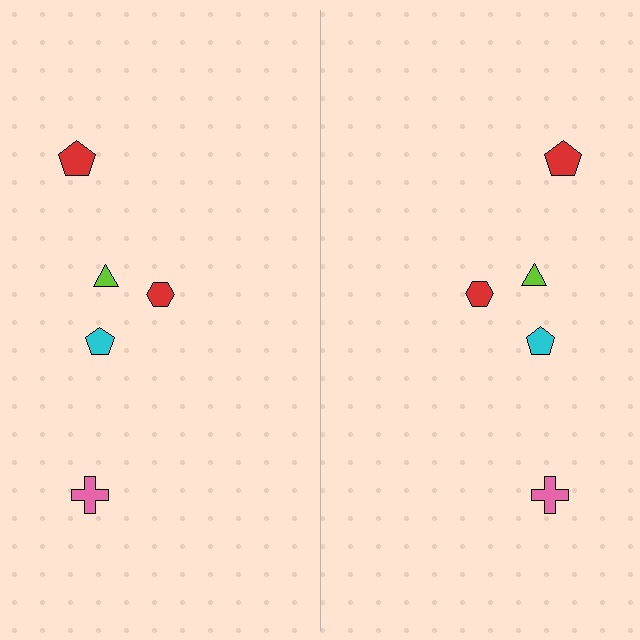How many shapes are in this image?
There are 10 shapes in this image.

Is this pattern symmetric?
Yes, this pattern has bilateral (reflection) symmetry.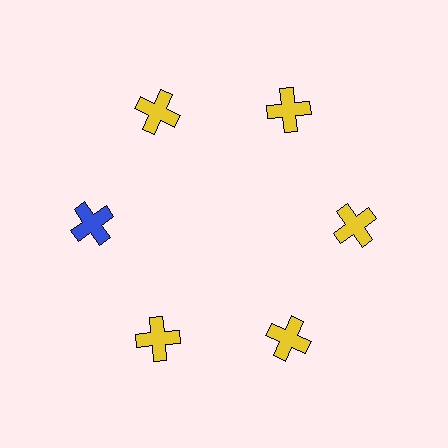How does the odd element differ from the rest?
It has a different color: blue instead of yellow.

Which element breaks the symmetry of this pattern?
The blue cross at roughly the 9 o'clock position breaks the symmetry. All other shapes are yellow crosses.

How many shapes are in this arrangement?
There are 6 shapes arranged in a ring pattern.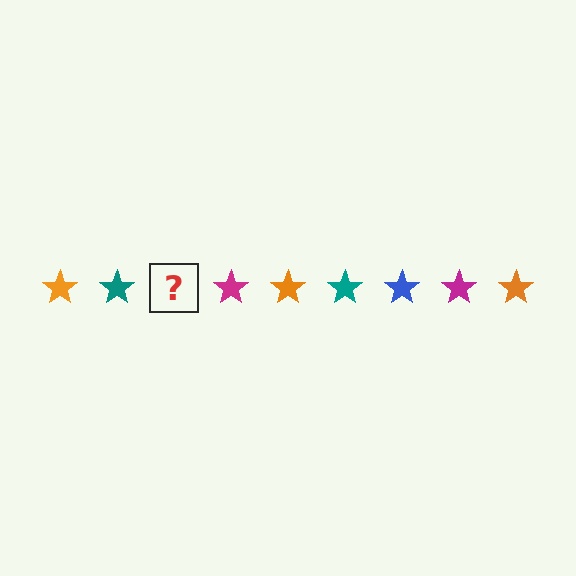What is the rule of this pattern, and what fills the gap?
The rule is that the pattern cycles through orange, teal, blue, magenta stars. The gap should be filled with a blue star.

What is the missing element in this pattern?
The missing element is a blue star.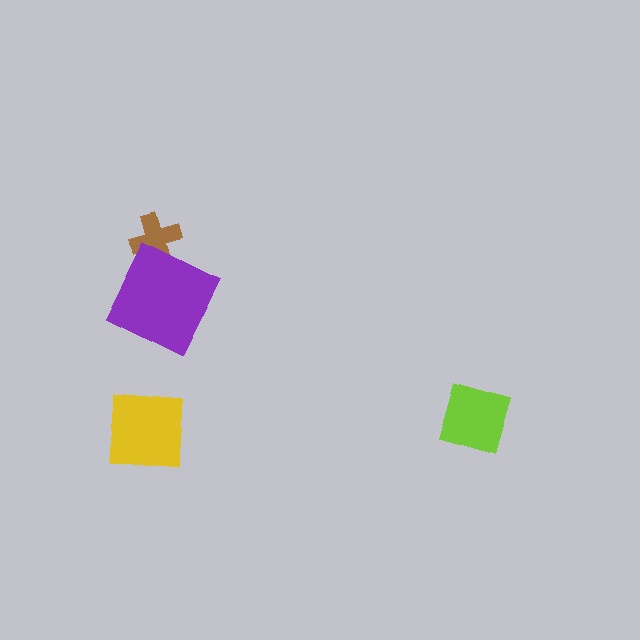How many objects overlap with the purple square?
1 object overlaps with the purple square.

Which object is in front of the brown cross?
The purple square is in front of the brown cross.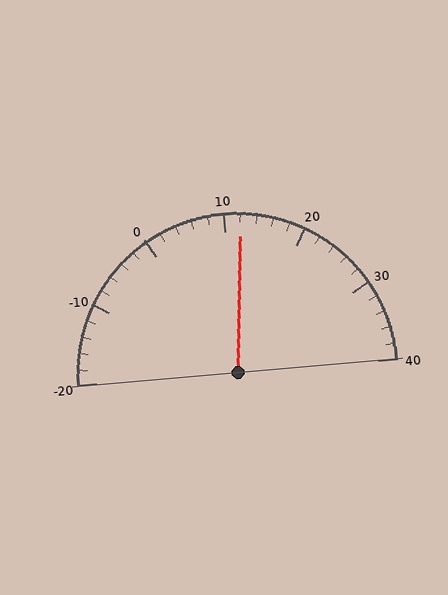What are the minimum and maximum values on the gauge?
The gauge ranges from -20 to 40.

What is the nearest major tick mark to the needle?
The nearest major tick mark is 10.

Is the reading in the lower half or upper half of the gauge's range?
The reading is in the upper half of the range (-20 to 40).